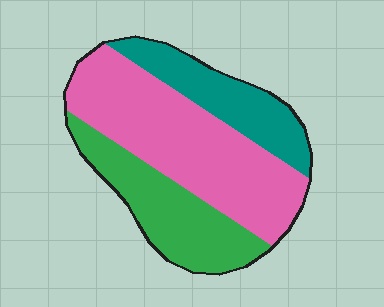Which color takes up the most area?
Pink, at roughly 50%.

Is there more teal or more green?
Green.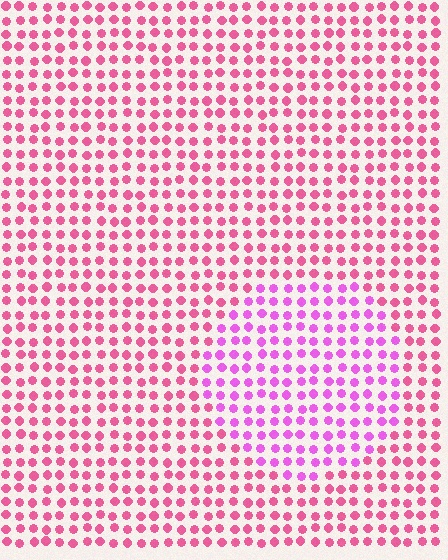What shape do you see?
I see a circle.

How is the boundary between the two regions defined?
The boundary is defined purely by a slight shift in hue (about 33 degrees). Spacing, size, and orientation are identical on both sides.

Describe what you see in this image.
The image is filled with small pink elements in a uniform arrangement. A circle-shaped region is visible where the elements are tinted to a slightly different hue, forming a subtle color boundary.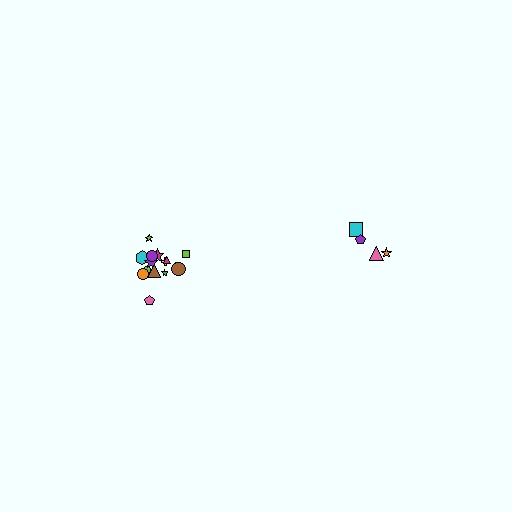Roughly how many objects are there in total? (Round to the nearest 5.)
Roughly 20 objects in total.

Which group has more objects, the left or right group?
The left group.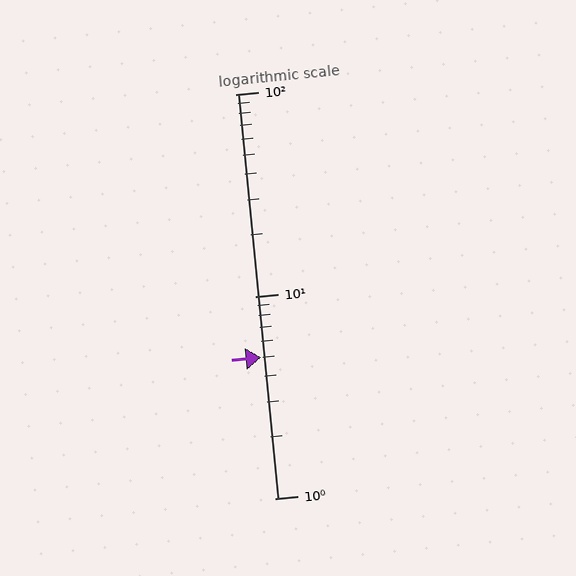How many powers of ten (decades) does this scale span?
The scale spans 2 decades, from 1 to 100.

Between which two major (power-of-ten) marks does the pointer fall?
The pointer is between 1 and 10.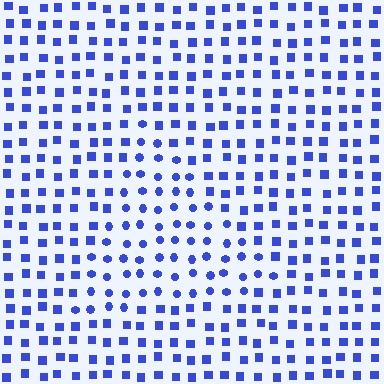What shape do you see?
I see a triangle.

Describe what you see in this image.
The image is filled with small blue elements arranged in a uniform grid. A triangle-shaped region contains circles, while the surrounding area contains squares. The boundary is defined purely by the change in element shape.